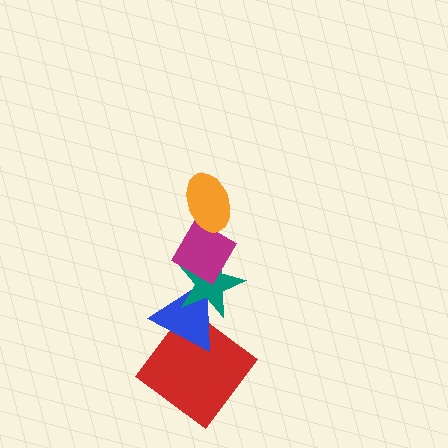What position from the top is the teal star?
The teal star is 3rd from the top.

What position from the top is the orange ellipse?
The orange ellipse is 1st from the top.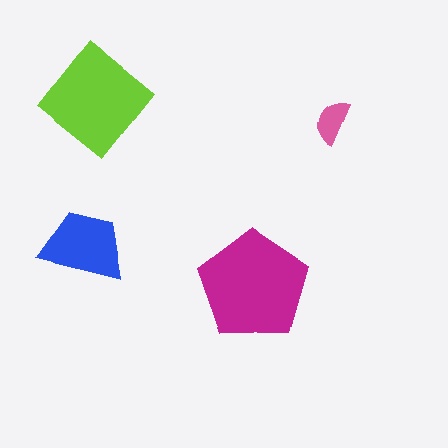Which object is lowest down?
The magenta pentagon is bottommost.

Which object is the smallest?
The pink semicircle.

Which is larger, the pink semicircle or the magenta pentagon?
The magenta pentagon.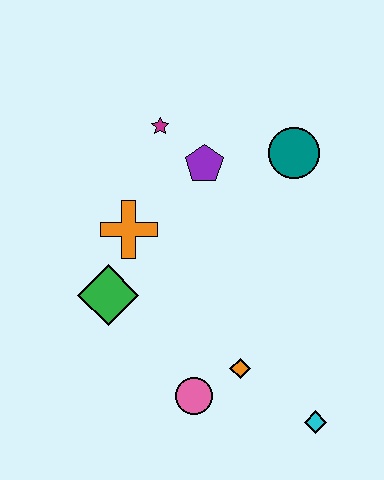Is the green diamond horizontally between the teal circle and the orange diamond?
No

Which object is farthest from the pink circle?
The magenta star is farthest from the pink circle.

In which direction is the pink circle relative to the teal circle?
The pink circle is below the teal circle.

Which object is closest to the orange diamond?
The pink circle is closest to the orange diamond.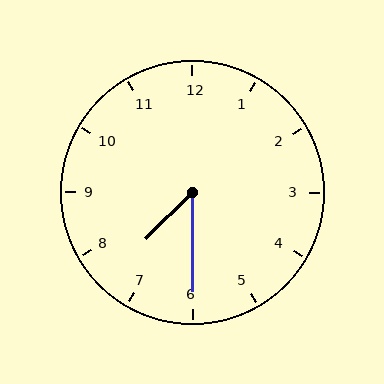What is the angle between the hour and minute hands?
Approximately 45 degrees.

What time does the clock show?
7:30.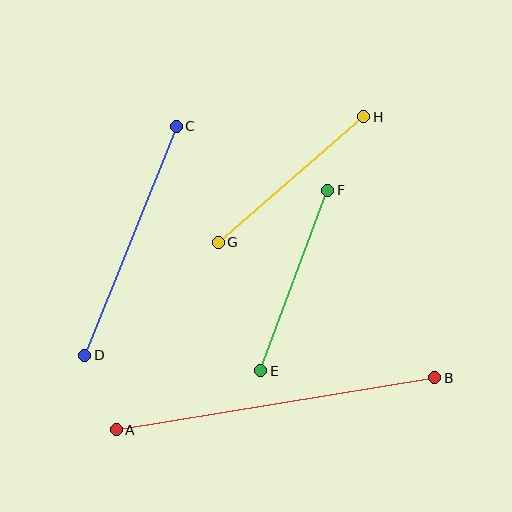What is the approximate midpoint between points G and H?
The midpoint is at approximately (291, 179) pixels.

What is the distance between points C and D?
The distance is approximately 247 pixels.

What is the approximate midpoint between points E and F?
The midpoint is at approximately (294, 281) pixels.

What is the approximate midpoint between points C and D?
The midpoint is at approximately (130, 241) pixels.